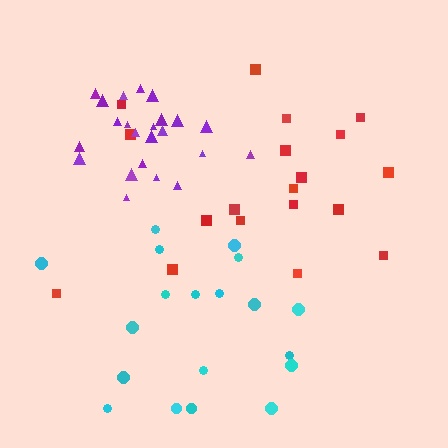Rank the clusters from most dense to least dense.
purple, cyan, red.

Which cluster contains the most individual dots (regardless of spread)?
Purple (23).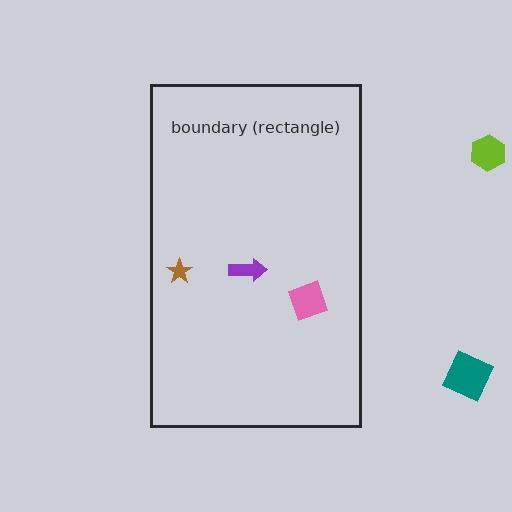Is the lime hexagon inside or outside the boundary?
Outside.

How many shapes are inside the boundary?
3 inside, 2 outside.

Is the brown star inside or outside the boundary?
Inside.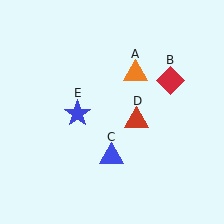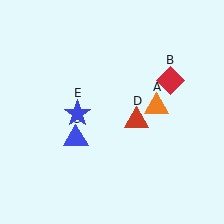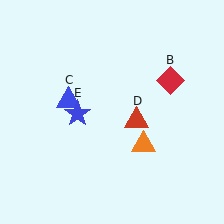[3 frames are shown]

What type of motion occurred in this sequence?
The orange triangle (object A), blue triangle (object C) rotated clockwise around the center of the scene.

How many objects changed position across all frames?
2 objects changed position: orange triangle (object A), blue triangle (object C).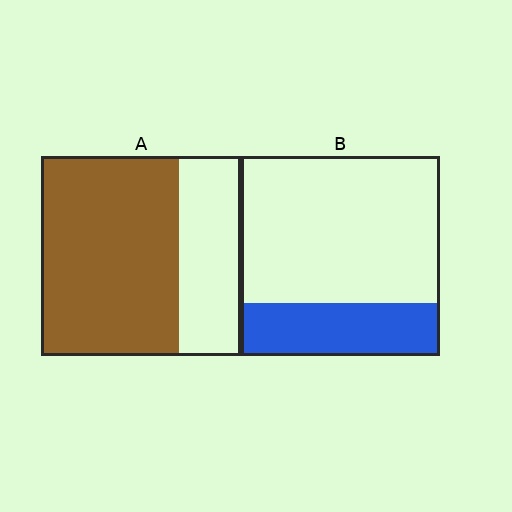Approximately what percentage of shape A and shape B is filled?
A is approximately 70% and B is approximately 25%.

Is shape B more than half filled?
No.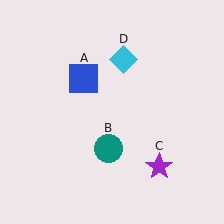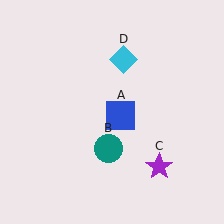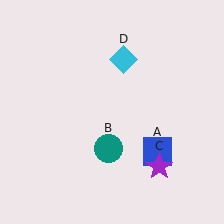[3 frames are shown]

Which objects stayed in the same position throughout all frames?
Teal circle (object B) and purple star (object C) and cyan diamond (object D) remained stationary.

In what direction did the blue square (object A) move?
The blue square (object A) moved down and to the right.